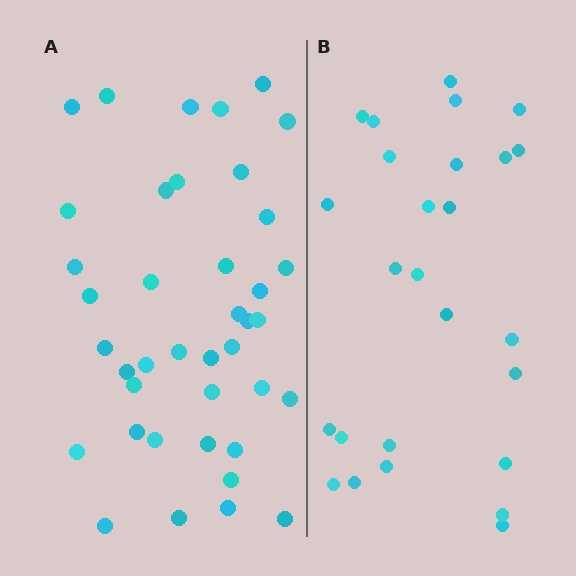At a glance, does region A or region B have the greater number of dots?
Region A (the left region) has more dots.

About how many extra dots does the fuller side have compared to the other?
Region A has approximately 15 more dots than region B.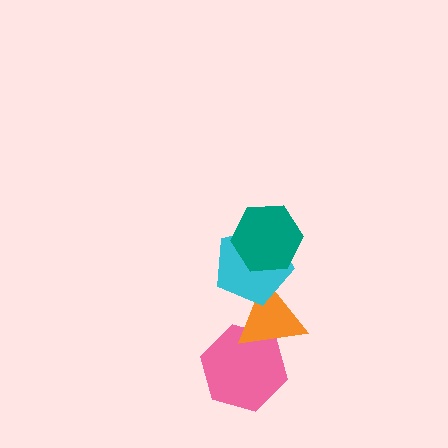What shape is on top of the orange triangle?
The cyan pentagon is on top of the orange triangle.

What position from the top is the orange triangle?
The orange triangle is 3rd from the top.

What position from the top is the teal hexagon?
The teal hexagon is 1st from the top.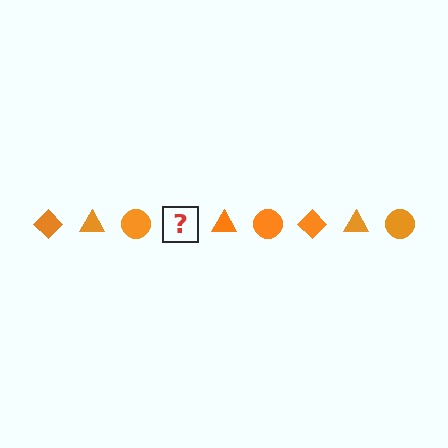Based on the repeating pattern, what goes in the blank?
The blank should be an orange diamond.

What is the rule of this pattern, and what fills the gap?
The rule is that the pattern cycles through diamond, triangle, circle shapes in orange. The gap should be filled with an orange diamond.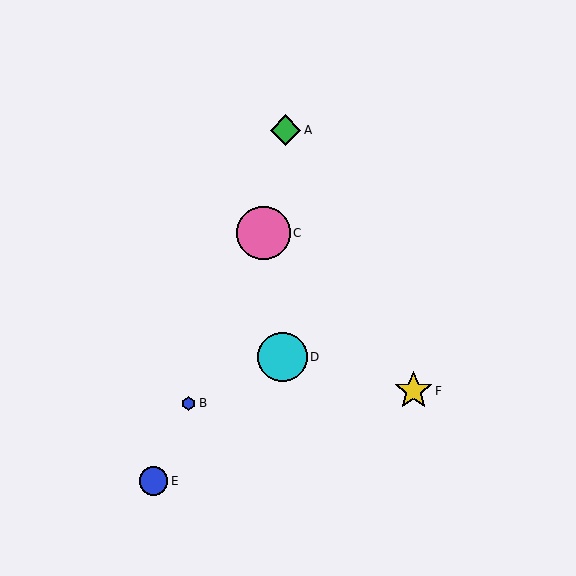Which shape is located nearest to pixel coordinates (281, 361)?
The cyan circle (labeled D) at (283, 357) is nearest to that location.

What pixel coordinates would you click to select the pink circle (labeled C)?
Click at (263, 233) to select the pink circle C.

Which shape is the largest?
The pink circle (labeled C) is the largest.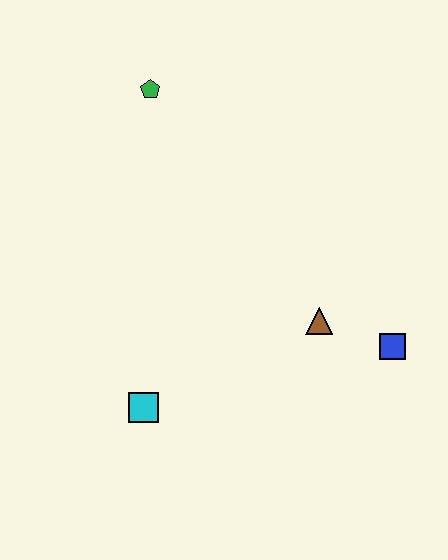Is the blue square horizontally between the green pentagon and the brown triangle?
No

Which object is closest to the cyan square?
The brown triangle is closest to the cyan square.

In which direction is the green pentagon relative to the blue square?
The green pentagon is above the blue square.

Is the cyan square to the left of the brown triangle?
Yes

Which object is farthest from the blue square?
The green pentagon is farthest from the blue square.